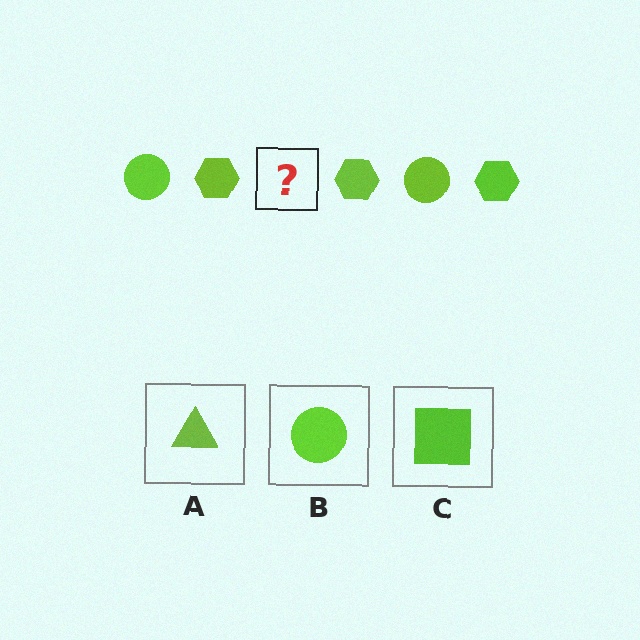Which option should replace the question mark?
Option B.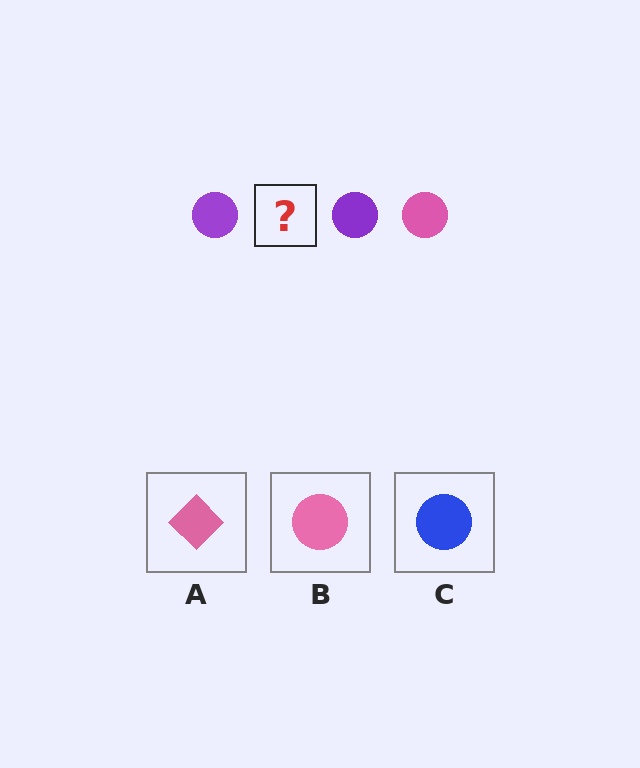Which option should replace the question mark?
Option B.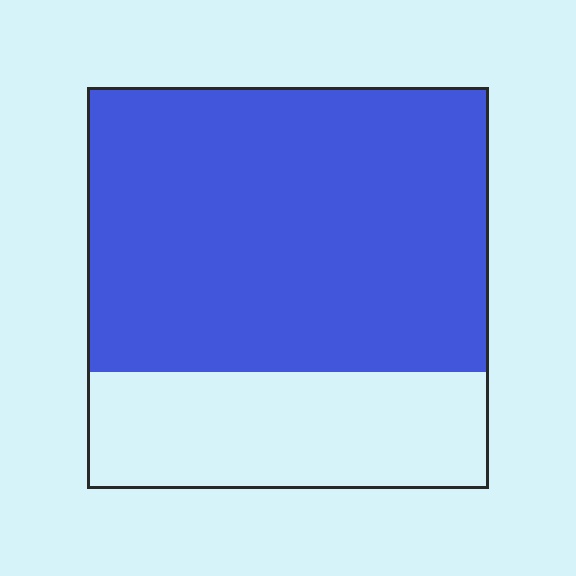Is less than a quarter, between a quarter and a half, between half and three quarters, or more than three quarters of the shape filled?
Between half and three quarters.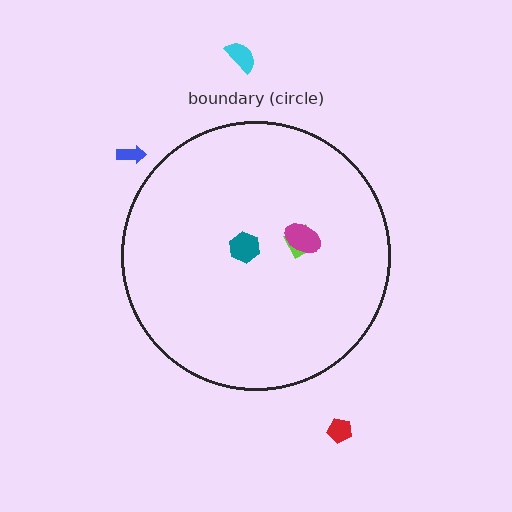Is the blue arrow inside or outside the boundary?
Outside.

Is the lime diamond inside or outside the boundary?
Inside.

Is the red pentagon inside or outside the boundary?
Outside.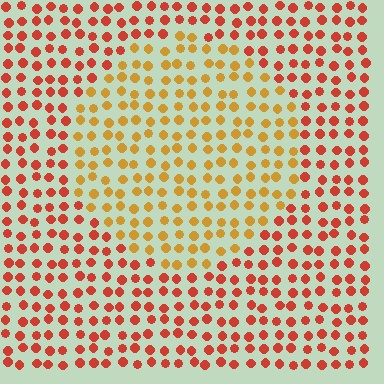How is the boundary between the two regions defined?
The boundary is defined purely by a slight shift in hue (about 35 degrees). Spacing, size, and orientation are identical on both sides.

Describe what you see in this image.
The image is filled with small red elements in a uniform arrangement. A circle-shaped region is visible where the elements are tinted to a slightly different hue, forming a subtle color boundary.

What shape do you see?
I see a circle.